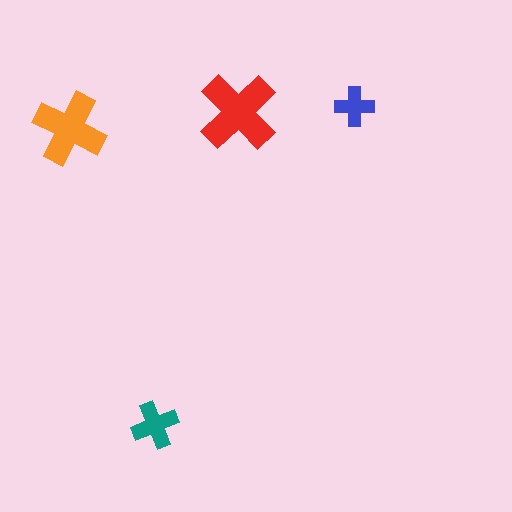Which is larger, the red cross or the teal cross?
The red one.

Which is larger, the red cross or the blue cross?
The red one.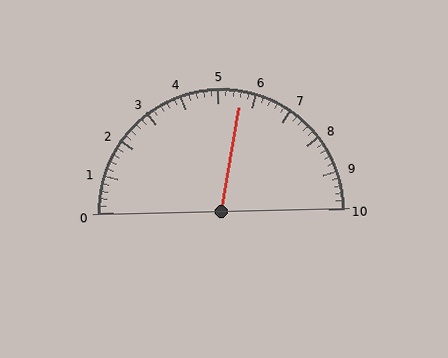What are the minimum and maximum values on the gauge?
The gauge ranges from 0 to 10.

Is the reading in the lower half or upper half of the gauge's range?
The reading is in the upper half of the range (0 to 10).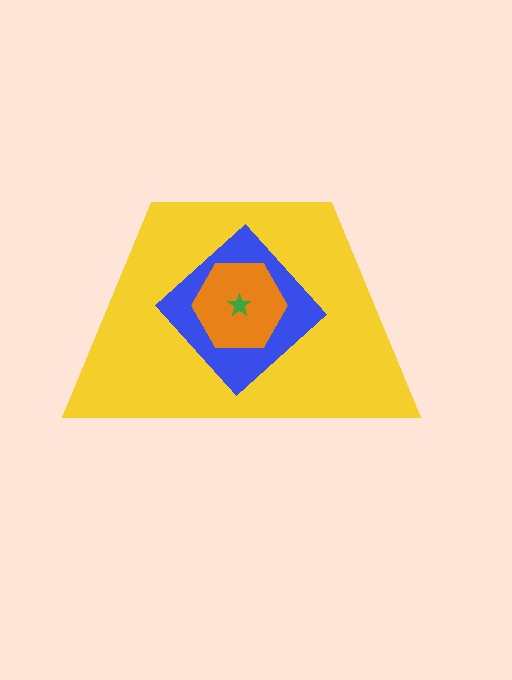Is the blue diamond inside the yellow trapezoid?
Yes.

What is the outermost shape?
The yellow trapezoid.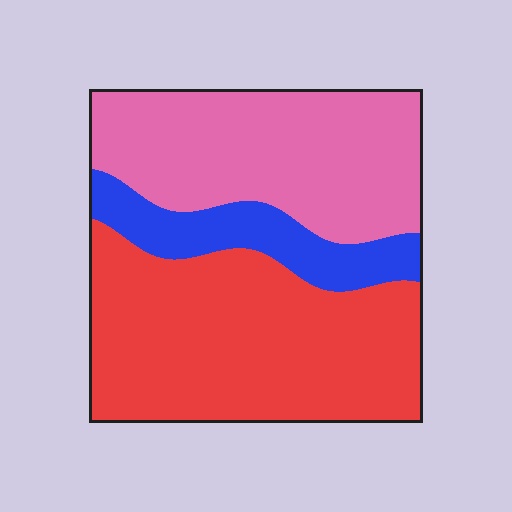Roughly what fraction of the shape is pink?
Pink takes up between a quarter and a half of the shape.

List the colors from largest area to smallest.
From largest to smallest: red, pink, blue.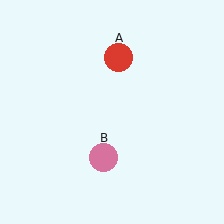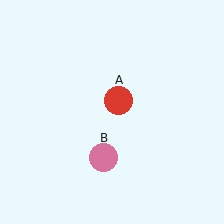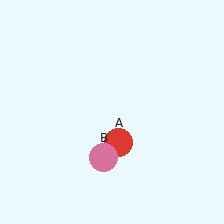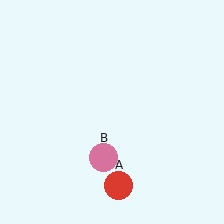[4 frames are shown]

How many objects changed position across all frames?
1 object changed position: red circle (object A).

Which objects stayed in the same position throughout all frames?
Pink circle (object B) remained stationary.